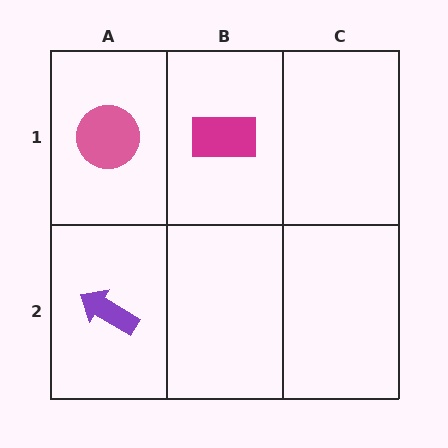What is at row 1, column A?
A pink circle.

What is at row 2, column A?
A purple arrow.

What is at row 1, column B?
A magenta rectangle.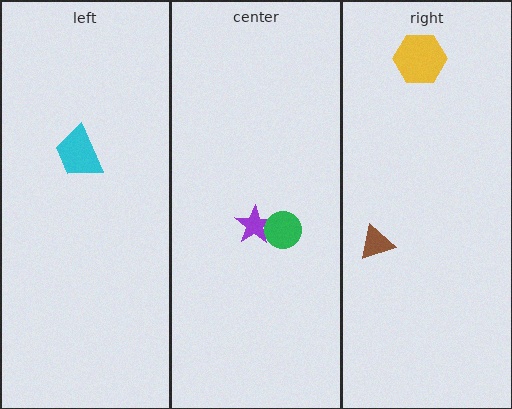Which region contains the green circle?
The center region.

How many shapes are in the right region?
2.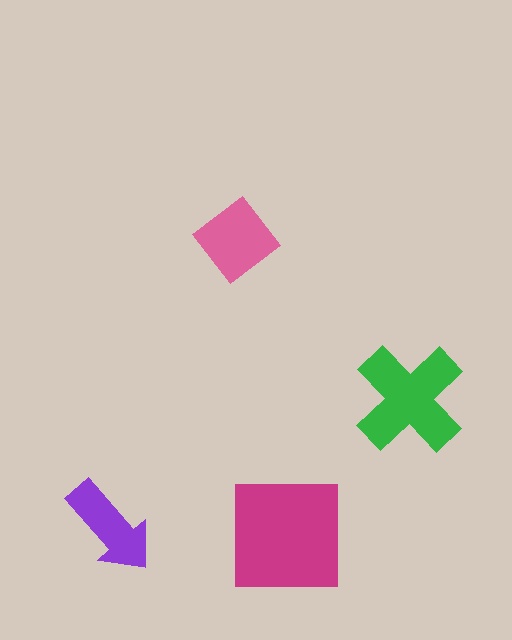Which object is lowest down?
The magenta square is bottommost.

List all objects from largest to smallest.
The magenta square, the green cross, the pink diamond, the purple arrow.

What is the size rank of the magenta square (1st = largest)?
1st.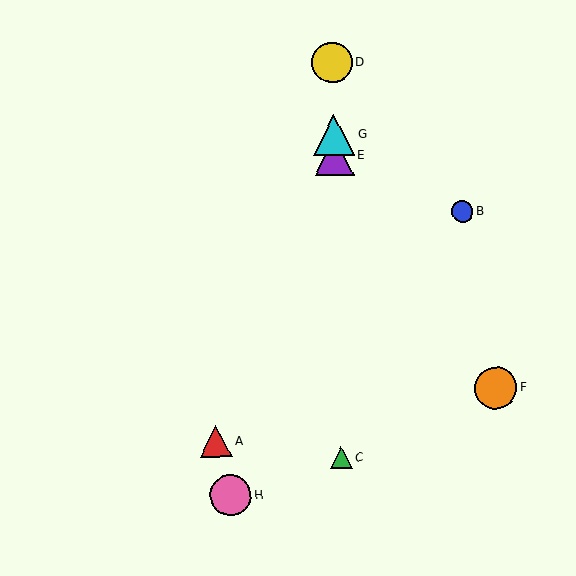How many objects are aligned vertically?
4 objects (C, D, E, G) are aligned vertically.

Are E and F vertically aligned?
No, E is at x≈334 and F is at x≈496.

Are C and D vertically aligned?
Yes, both are at x≈341.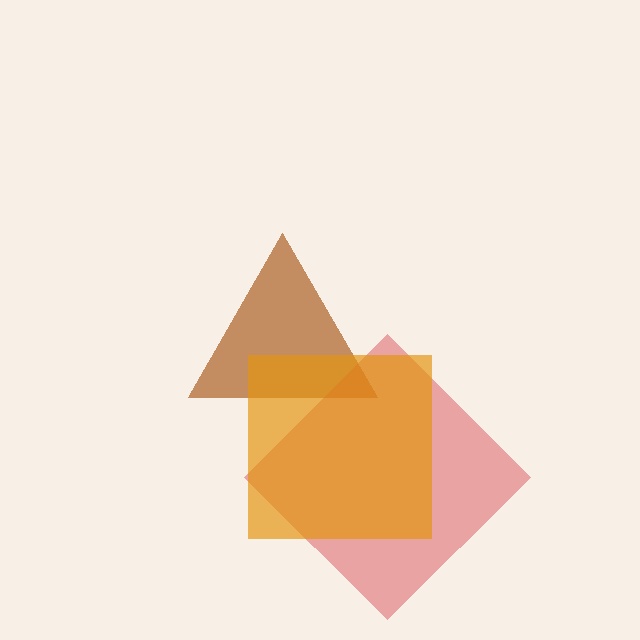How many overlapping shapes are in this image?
There are 3 overlapping shapes in the image.